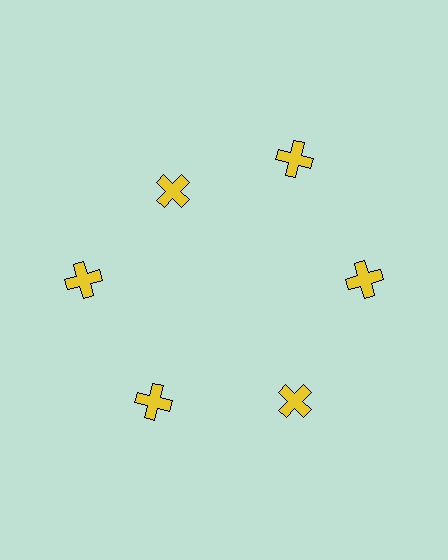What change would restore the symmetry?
The symmetry would be restored by moving it outward, back onto the ring so that all 6 crosses sit at equal angles and equal distance from the center.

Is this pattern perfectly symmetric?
No. The 6 yellow crosses are arranged in a ring, but one element near the 11 o'clock position is pulled inward toward the center, breaking the 6-fold rotational symmetry.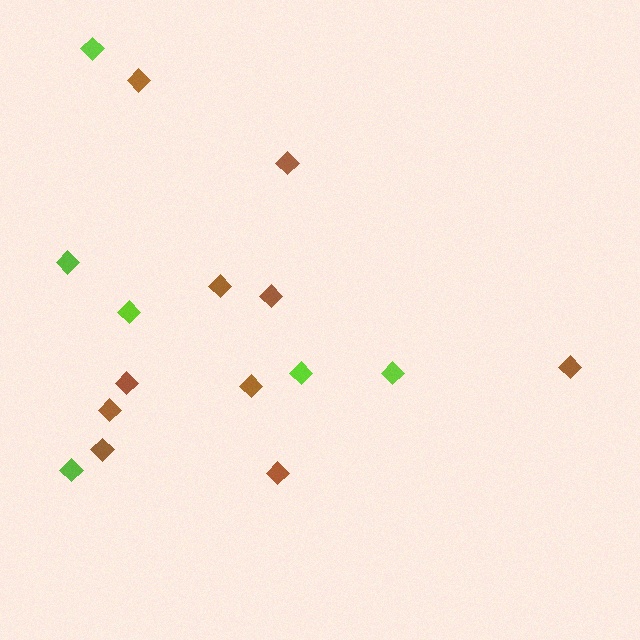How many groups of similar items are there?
There are 2 groups: one group of brown diamonds (10) and one group of lime diamonds (6).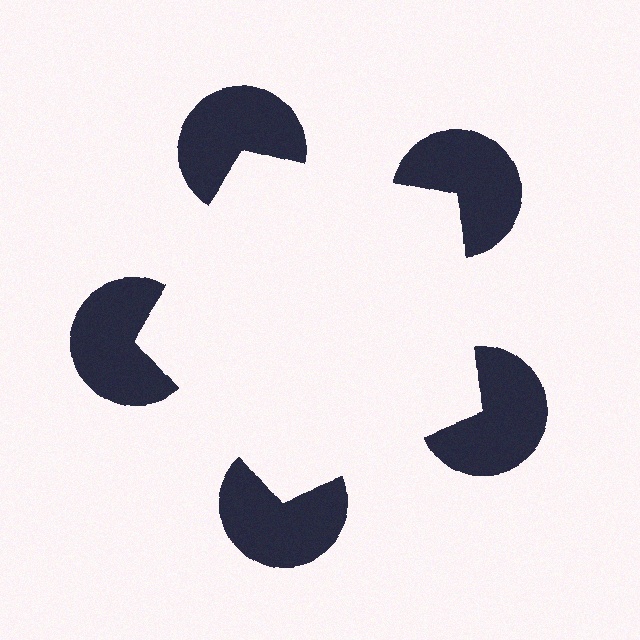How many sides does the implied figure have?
5 sides.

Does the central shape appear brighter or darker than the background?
It typically appears slightly brighter than the background, even though no actual brightness change is drawn.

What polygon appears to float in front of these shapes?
An illusory pentagon — its edges are inferred from the aligned wedge cuts in the pac-man discs, not physically drawn.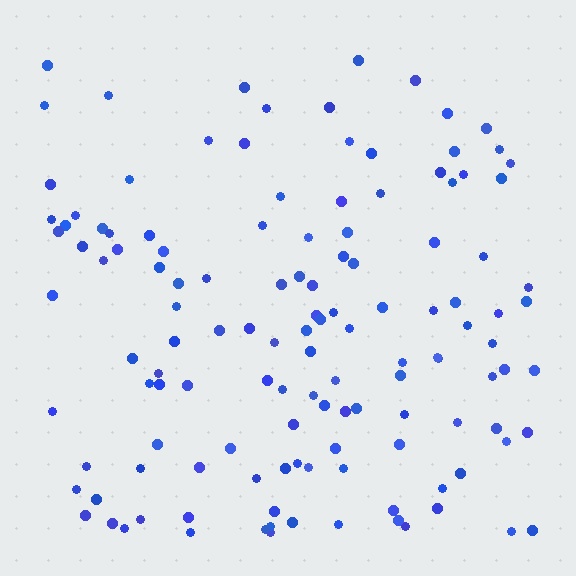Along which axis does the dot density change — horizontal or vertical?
Vertical.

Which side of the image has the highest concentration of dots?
The bottom.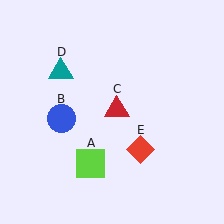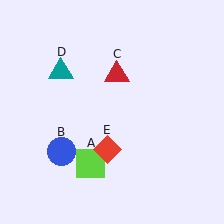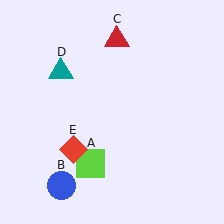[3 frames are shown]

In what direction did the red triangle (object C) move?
The red triangle (object C) moved up.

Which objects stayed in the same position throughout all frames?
Lime square (object A) and teal triangle (object D) remained stationary.